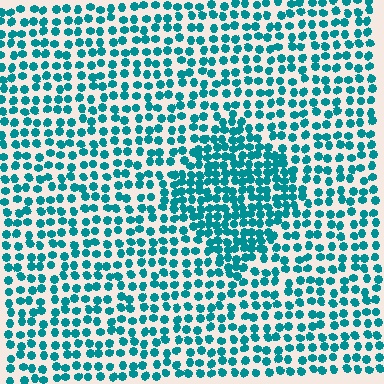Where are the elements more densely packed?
The elements are more densely packed inside the diamond boundary.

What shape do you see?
I see a diamond.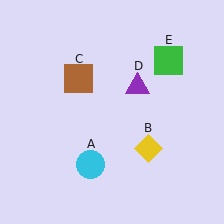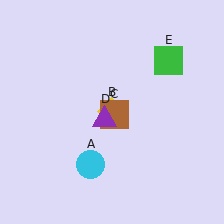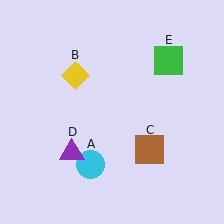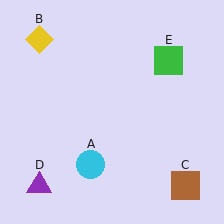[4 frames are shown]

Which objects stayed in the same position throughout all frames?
Cyan circle (object A) and green square (object E) remained stationary.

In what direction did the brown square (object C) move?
The brown square (object C) moved down and to the right.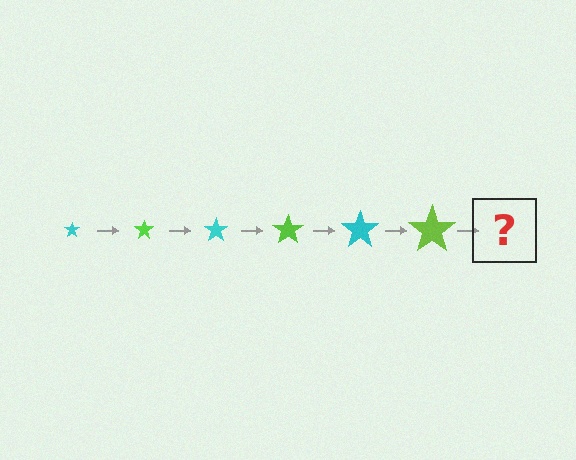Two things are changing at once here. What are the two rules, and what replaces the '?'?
The two rules are that the star grows larger each step and the color cycles through cyan and lime. The '?' should be a cyan star, larger than the previous one.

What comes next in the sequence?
The next element should be a cyan star, larger than the previous one.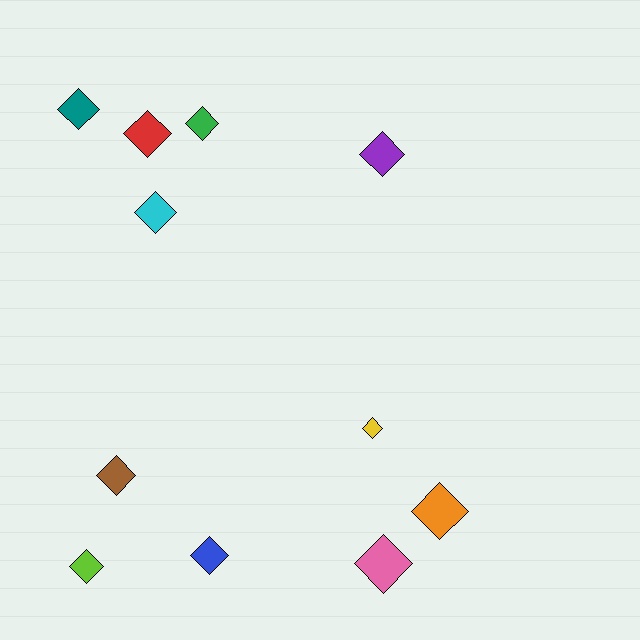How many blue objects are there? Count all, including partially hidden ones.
There is 1 blue object.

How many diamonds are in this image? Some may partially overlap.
There are 11 diamonds.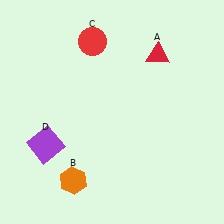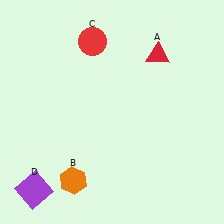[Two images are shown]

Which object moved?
The purple square (D) moved down.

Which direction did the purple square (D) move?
The purple square (D) moved down.